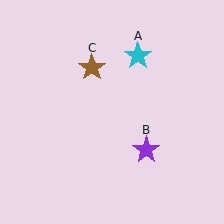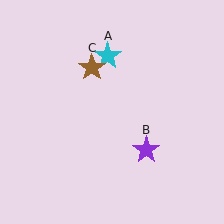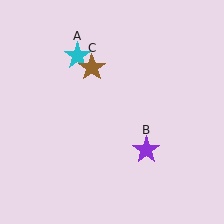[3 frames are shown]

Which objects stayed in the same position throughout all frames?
Purple star (object B) and brown star (object C) remained stationary.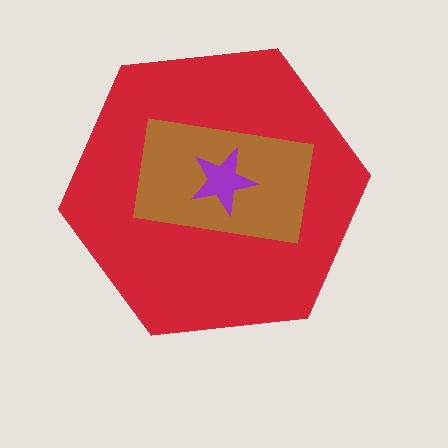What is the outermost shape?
The red hexagon.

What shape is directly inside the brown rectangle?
The purple star.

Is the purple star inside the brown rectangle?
Yes.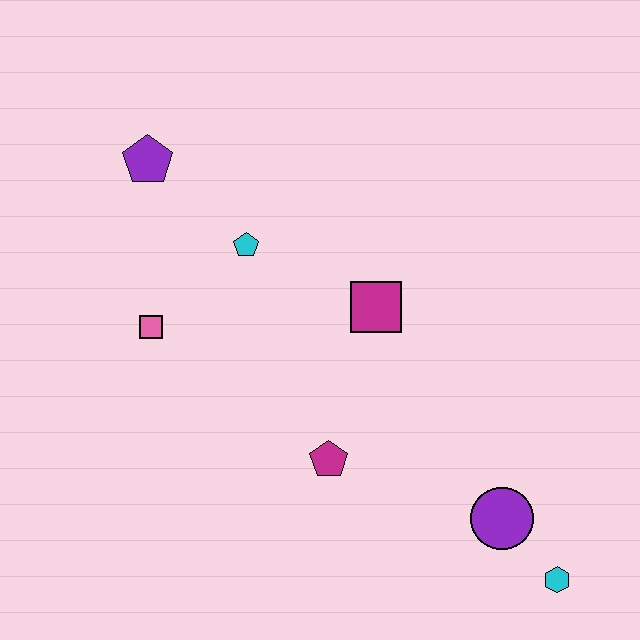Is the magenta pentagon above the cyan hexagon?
Yes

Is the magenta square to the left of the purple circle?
Yes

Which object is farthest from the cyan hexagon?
The purple pentagon is farthest from the cyan hexagon.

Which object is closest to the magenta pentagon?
The magenta square is closest to the magenta pentagon.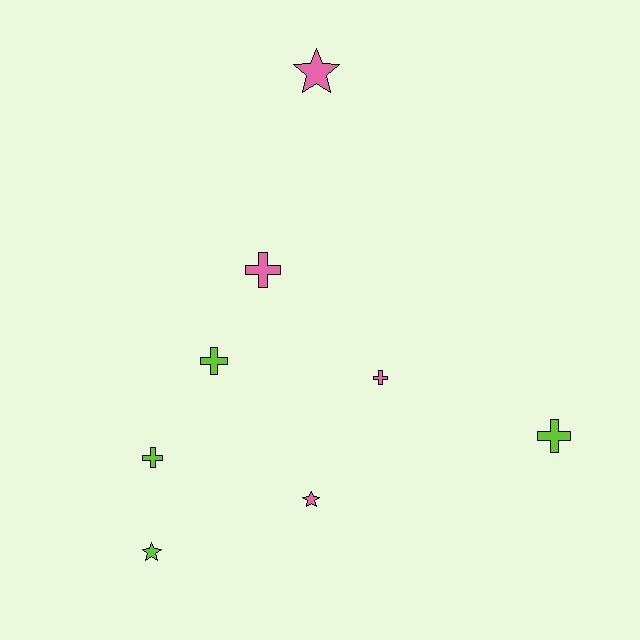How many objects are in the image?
There are 8 objects.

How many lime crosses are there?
There are 3 lime crosses.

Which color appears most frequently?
Lime, with 4 objects.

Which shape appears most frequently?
Cross, with 5 objects.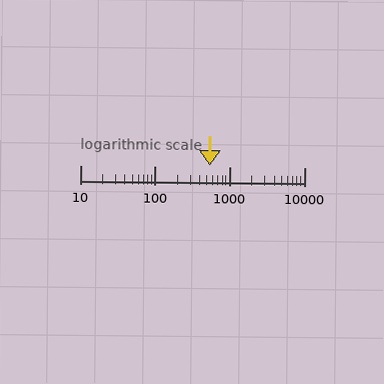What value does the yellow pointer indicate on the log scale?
The pointer indicates approximately 540.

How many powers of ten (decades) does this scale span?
The scale spans 3 decades, from 10 to 10000.